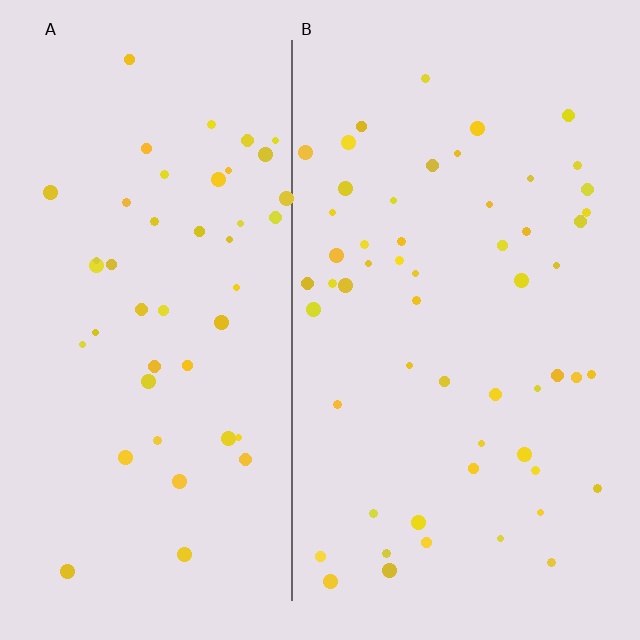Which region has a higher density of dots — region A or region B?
B (the right).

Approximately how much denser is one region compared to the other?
Approximately 1.2× — region B over region A.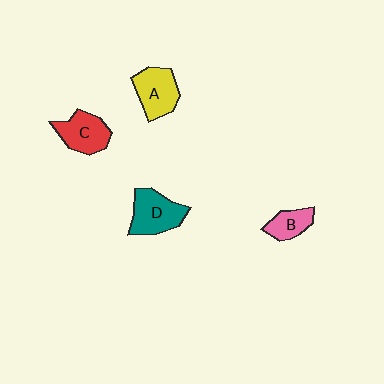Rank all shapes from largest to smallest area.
From largest to smallest: D (teal), A (yellow), C (red), B (pink).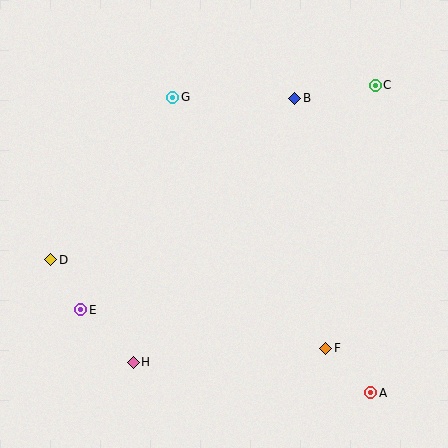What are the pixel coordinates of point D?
Point D is at (51, 260).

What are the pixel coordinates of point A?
Point A is at (371, 393).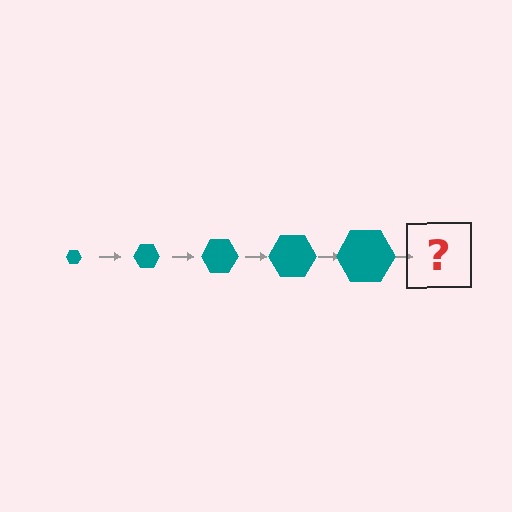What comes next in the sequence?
The next element should be a teal hexagon, larger than the previous one.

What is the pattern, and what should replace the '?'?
The pattern is that the hexagon gets progressively larger each step. The '?' should be a teal hexagon, larger than the previous one.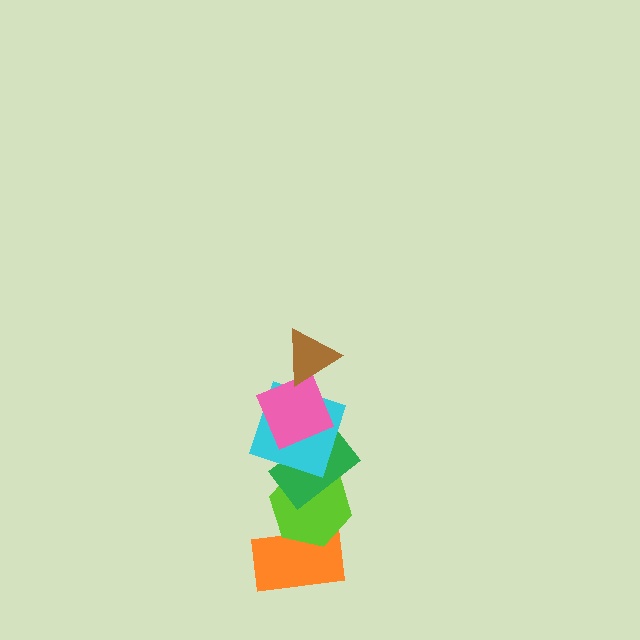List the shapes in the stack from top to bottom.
From top to bottom: the brown triangle, the pink square, the cyan square, the green rectangle, the lime hexagon, the orange rectangle.